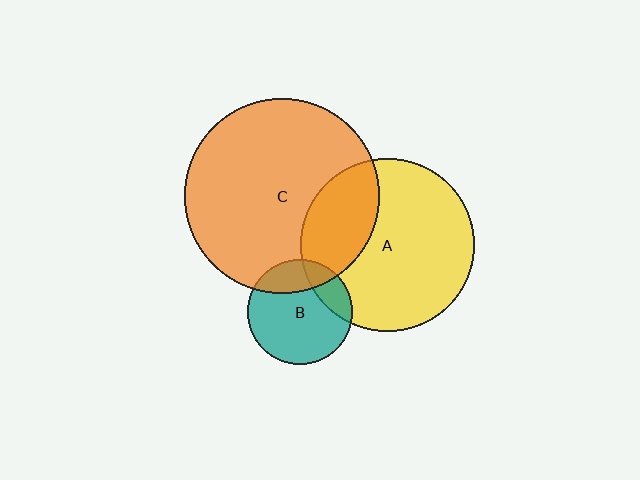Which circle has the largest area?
Circle C (orange).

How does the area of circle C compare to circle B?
Approximately 3.5 times.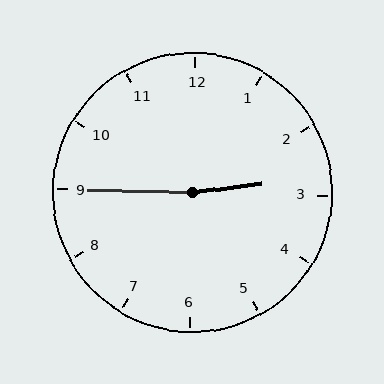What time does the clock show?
2:45.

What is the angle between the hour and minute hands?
Approximately 172 degrees.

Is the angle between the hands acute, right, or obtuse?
It is obtuse.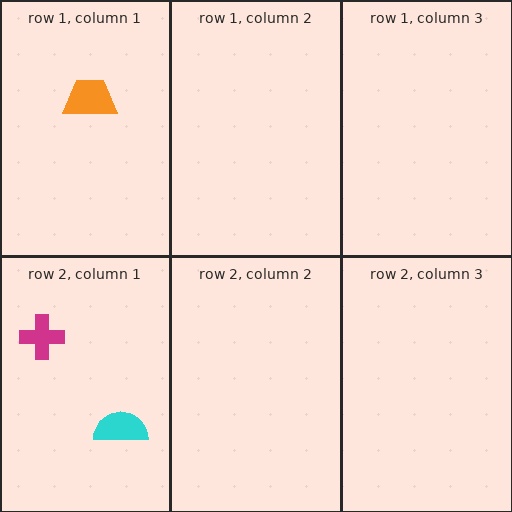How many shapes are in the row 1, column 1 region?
1.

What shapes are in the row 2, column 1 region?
The cyan semicircle, the magenta cross.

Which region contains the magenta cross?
The row 2, column 1 region.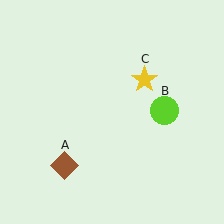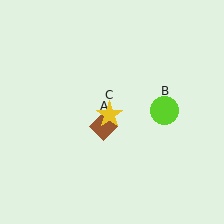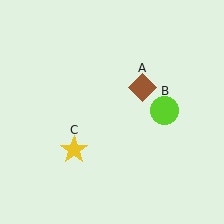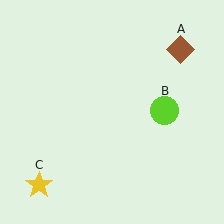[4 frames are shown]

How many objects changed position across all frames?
2 objects changed position: brown diamond (object A), yellow star (object C).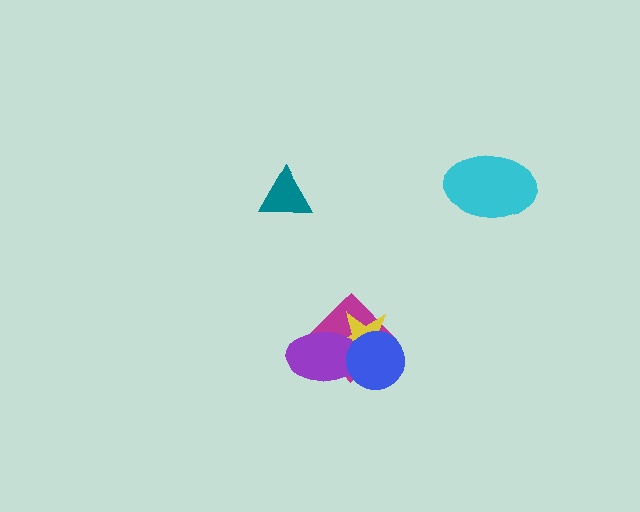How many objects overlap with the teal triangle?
0 objects overlap with the teal triangle.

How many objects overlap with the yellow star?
3 objects overlap with the yellow star.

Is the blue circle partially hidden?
No, no other shape covers it.